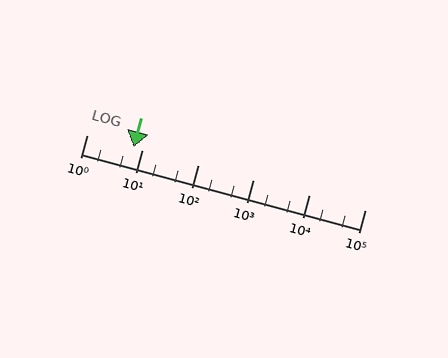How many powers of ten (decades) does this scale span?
The scale spans 5 decades, from 1 to 100000.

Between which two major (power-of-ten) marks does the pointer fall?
The pointer is between 1 and 10.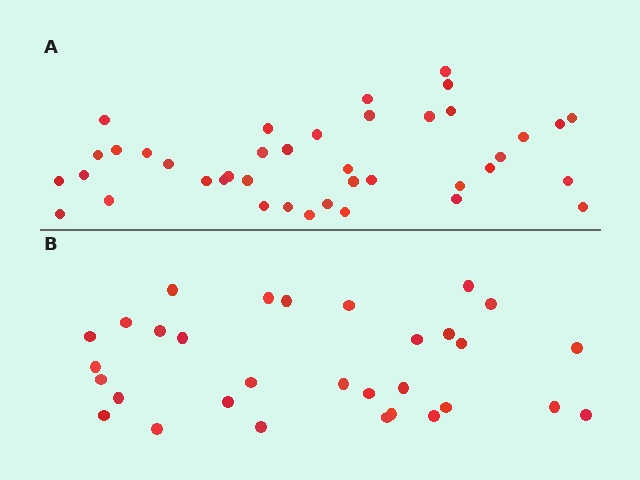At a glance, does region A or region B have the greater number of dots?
Region A (the top region) has more dots.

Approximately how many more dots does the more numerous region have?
Region A has roughly 8 or so more dots than region B.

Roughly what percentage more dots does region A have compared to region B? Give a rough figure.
About 30% more.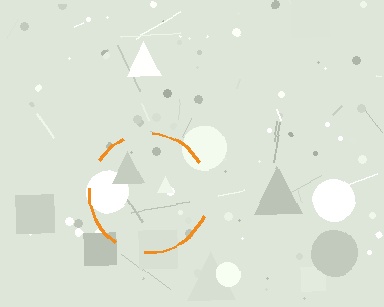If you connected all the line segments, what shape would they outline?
They would outline a circle.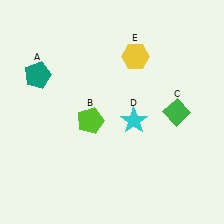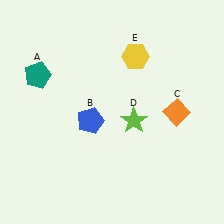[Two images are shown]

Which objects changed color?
B changed from lime to blue. C changed from green to orange. D changed from cyan to lime.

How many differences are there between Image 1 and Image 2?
There are 3 differences between the two images.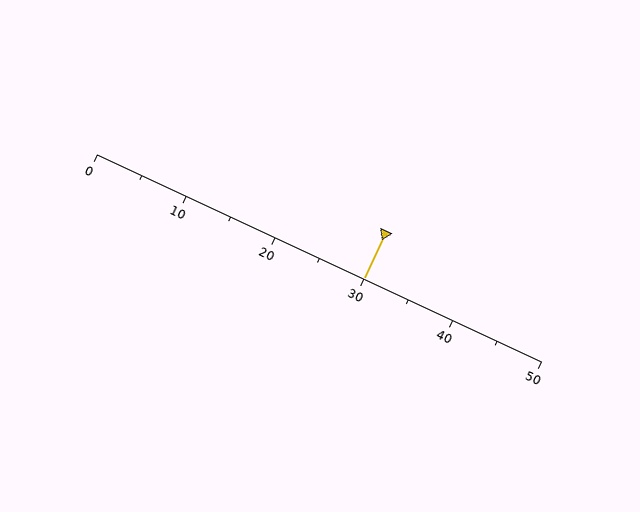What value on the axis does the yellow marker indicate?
The marker indicates approximately 30.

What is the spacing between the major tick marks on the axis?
The major ticks are spaced 10 apart.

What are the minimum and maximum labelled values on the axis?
The axis runs from 0 to 50.